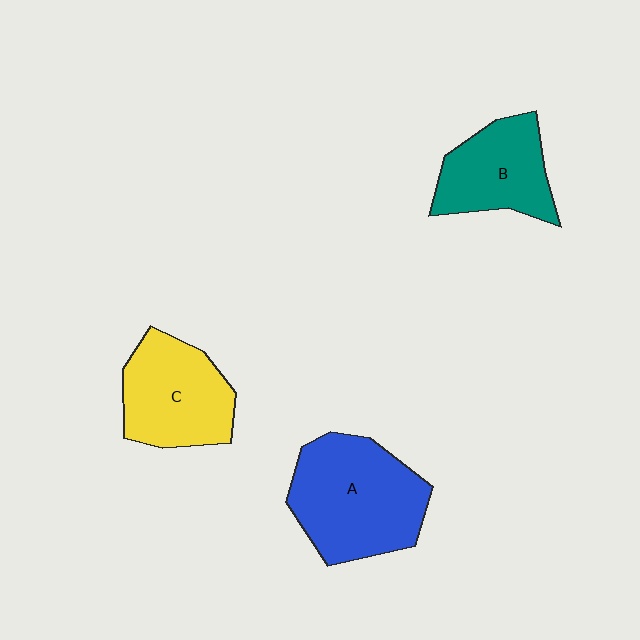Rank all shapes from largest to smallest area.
From largest to smallest: A (blue), C (yellow), B (teal).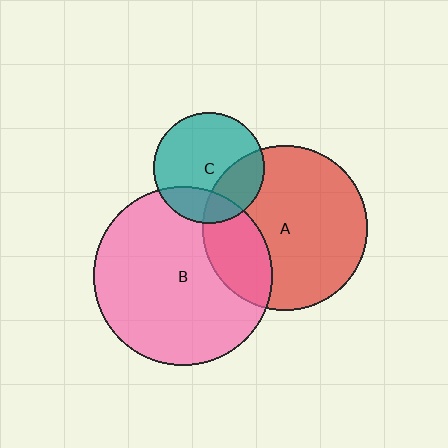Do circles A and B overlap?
Yes.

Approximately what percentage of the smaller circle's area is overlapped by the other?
Approximately 25%.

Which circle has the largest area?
Circle B (pink).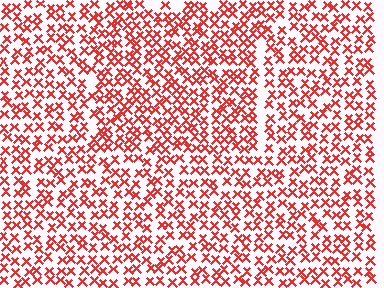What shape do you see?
I see a rectangle.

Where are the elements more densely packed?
The elements are more densely packed inside the rectangle boundary.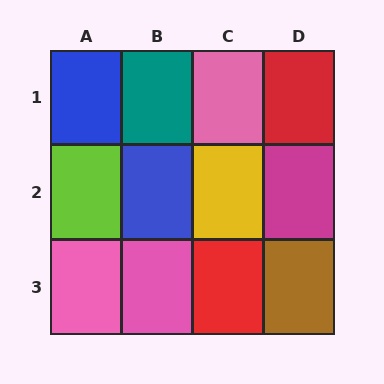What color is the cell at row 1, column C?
Pink.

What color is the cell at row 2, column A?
Lime.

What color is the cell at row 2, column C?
Yellow.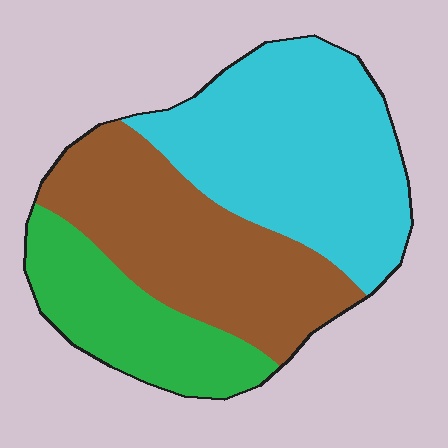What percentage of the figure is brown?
Brown takes up about three eighths (3/8) of the figure.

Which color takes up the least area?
Green, at roughly 20%.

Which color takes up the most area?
Cyan, at roughly 40%.